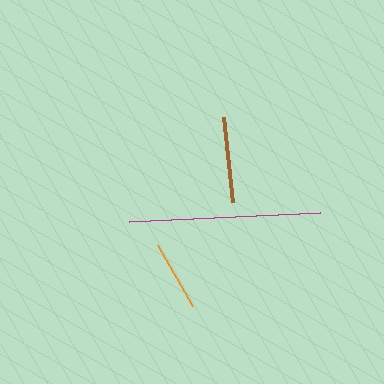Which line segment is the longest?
The magenta line is the longest at approximately 192 pixels.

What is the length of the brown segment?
The brown segment is approximately 86 pixels long.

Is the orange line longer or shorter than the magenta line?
The magenta line is longer than the orange line.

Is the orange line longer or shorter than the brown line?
The brown line is longer than the orange line.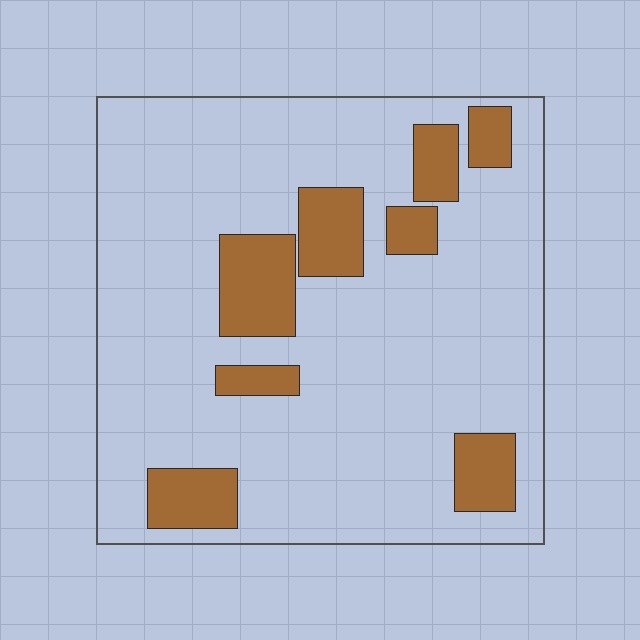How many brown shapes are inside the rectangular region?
8.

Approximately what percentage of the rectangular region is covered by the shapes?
Approximately 20%.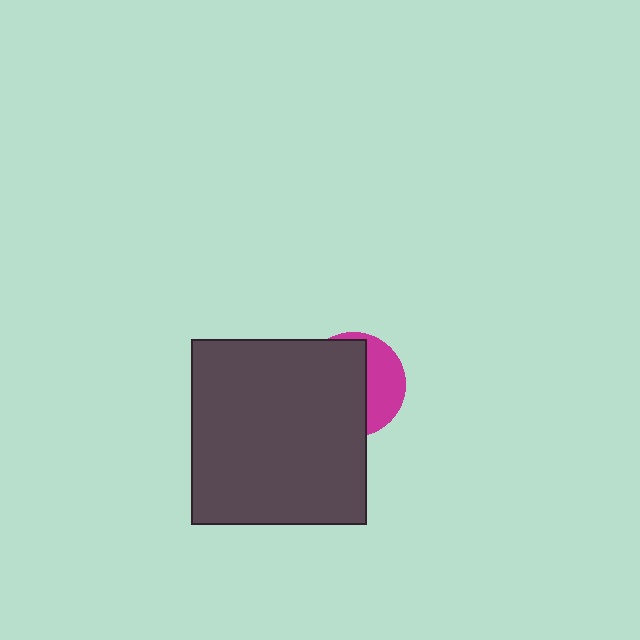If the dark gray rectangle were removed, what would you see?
You would see the complete magenta circle.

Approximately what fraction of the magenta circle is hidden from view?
Roughly 64% of the magenta circle is hidden behind the dark gray rectangle.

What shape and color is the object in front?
The object in front is a dark gray rectangle.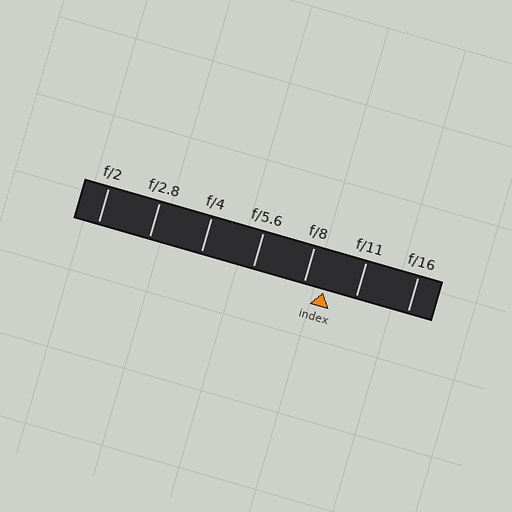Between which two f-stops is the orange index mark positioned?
The index mark is between f/8 and f/11.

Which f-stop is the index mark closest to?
The index mark is closest to f/8.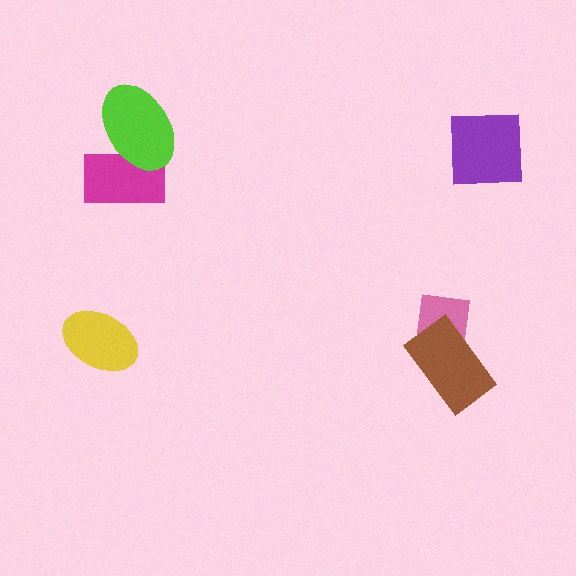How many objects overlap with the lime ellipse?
1 object overlaps with the lime ellipse.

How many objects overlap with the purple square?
0 objects overlap with the purple square.